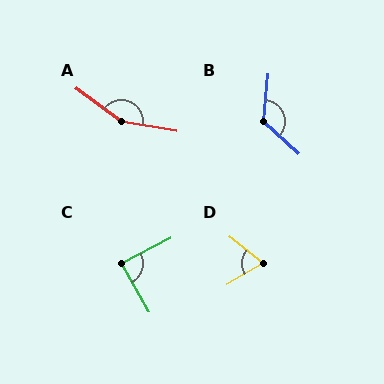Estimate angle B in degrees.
Approximately 126 degrees.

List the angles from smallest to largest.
D (69°), C (88°), B (126°), A (153°).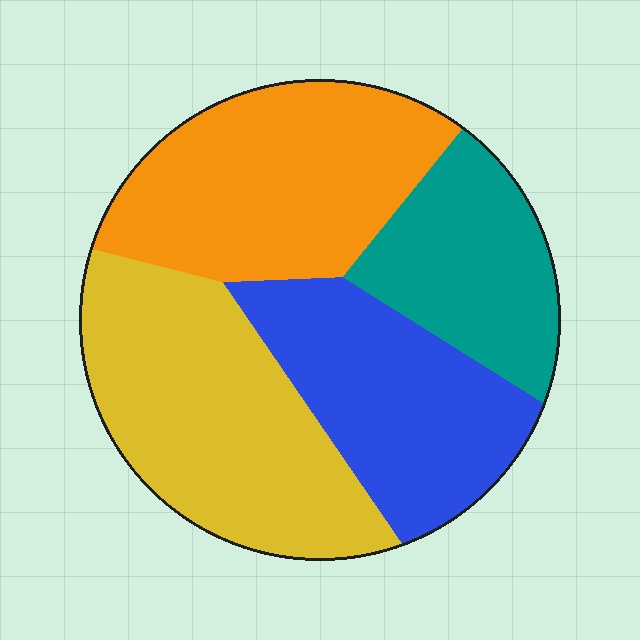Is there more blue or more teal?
Blue.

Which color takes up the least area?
Teal, at roughly 20%.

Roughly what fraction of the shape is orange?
Orange takes up about one quarter (1/4) of the shape.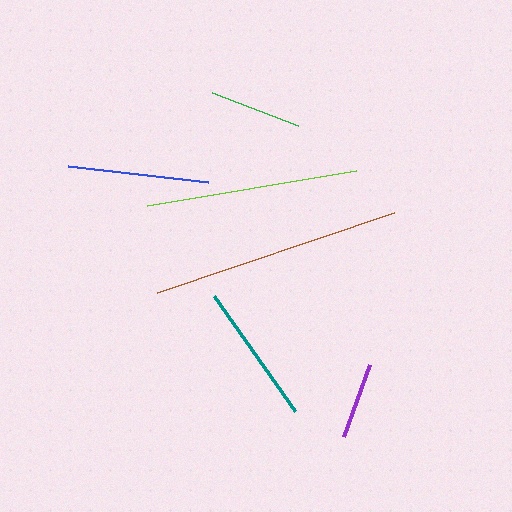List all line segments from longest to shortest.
From longest to shortest: brown, lime, teal, blue, green, purple.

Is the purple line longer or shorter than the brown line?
The brown line is longer than the purple line.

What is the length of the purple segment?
The purple segment is approximately 77 pixels long.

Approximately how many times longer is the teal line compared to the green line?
The teal line is approximately 1.5 times the length of the green line.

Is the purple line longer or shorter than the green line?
The green line is longer than the purple line.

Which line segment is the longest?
The brown line is the longest at approximately 250 pixels.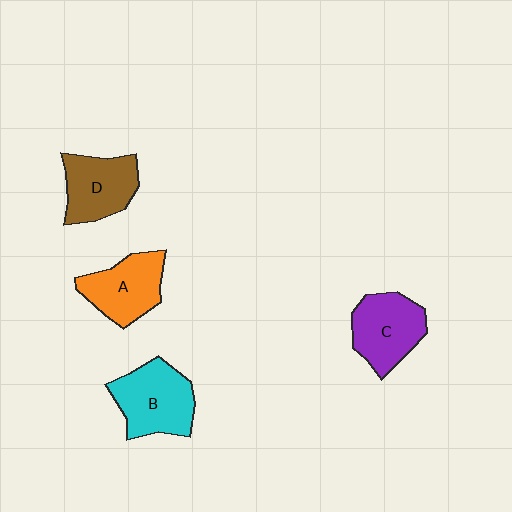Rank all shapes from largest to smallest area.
From largest to smallest: B (cyan), C (purple), A (orange), D (brown).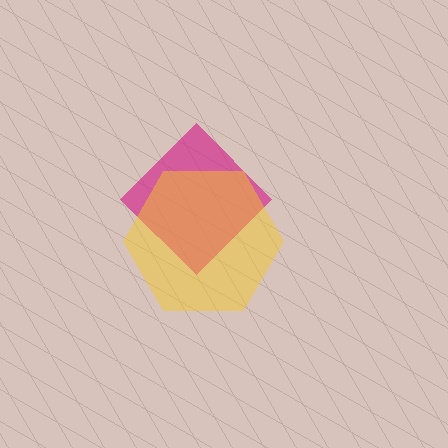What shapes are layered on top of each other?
The layered shapes are: a magenta diamond, a yellow hexagon.